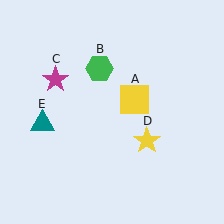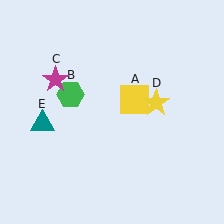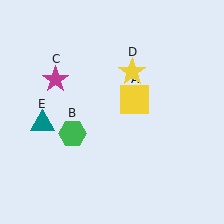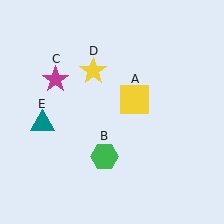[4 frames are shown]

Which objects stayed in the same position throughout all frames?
Yellow square (object A) and magenta star (object C) and teal triangle (object E) remained stationary.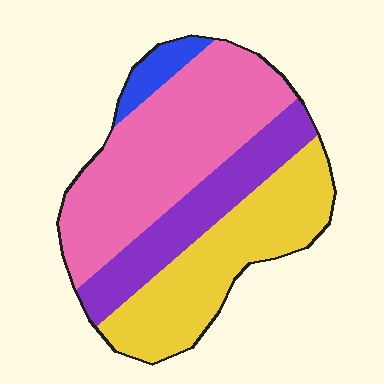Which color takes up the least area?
Blue, at roughly 5%.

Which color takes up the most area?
Pink, at roughly 40%.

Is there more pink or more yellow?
Pink.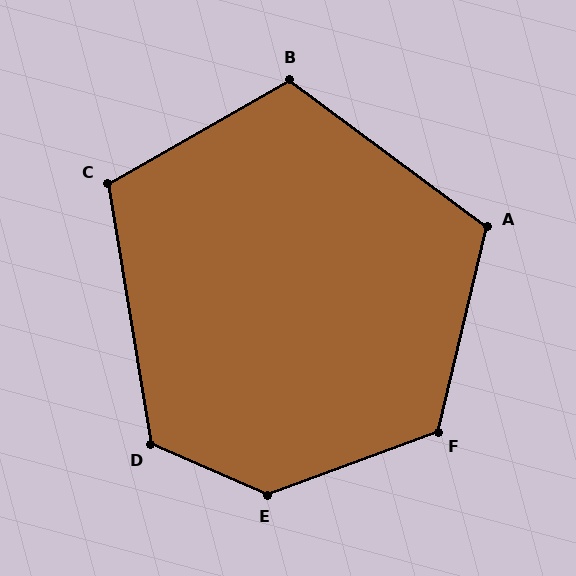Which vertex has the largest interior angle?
E, at approximately 136 degrees.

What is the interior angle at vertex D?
Approximately 123 degrees (obtuse).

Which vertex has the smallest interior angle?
C, at approximately 110 degrees.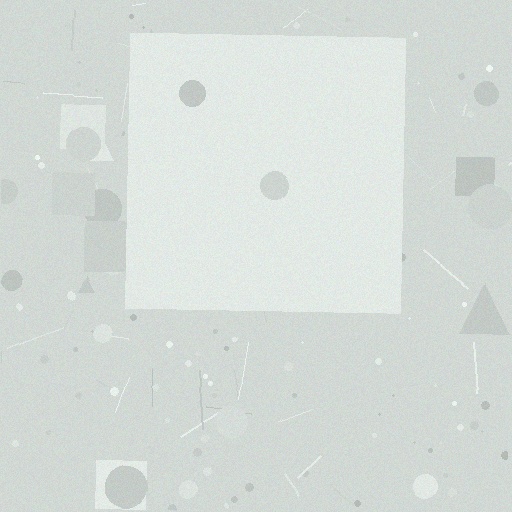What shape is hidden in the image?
A square is hidden in the image.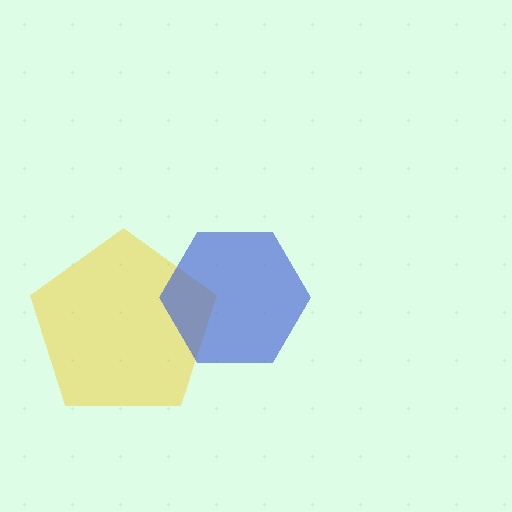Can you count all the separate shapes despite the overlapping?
Yes, there are 2 separate shapes.